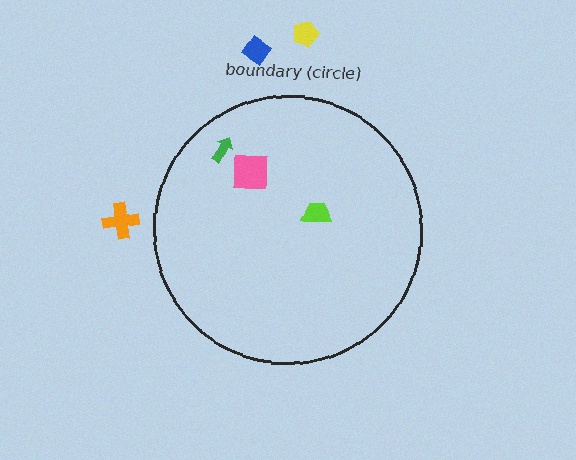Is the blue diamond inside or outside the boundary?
Outside.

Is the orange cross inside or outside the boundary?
Outside.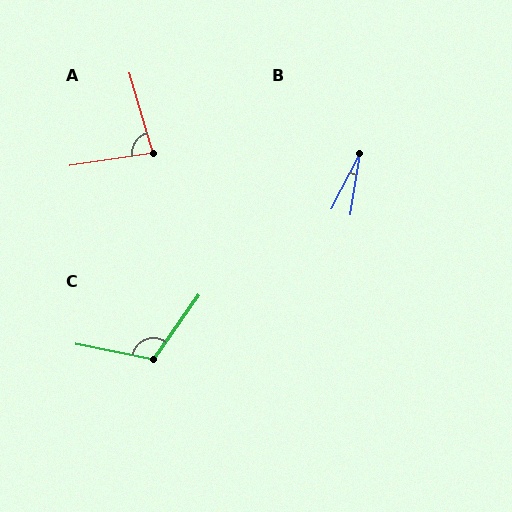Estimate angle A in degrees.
Approximately 82 degrees.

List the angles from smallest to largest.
B (18°), A (82°), C (114°).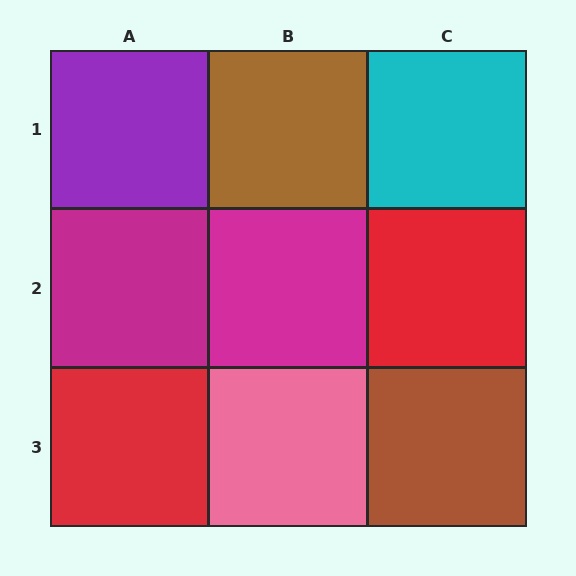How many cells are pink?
1 cell is pink.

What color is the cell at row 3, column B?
Pink.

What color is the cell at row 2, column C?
Red.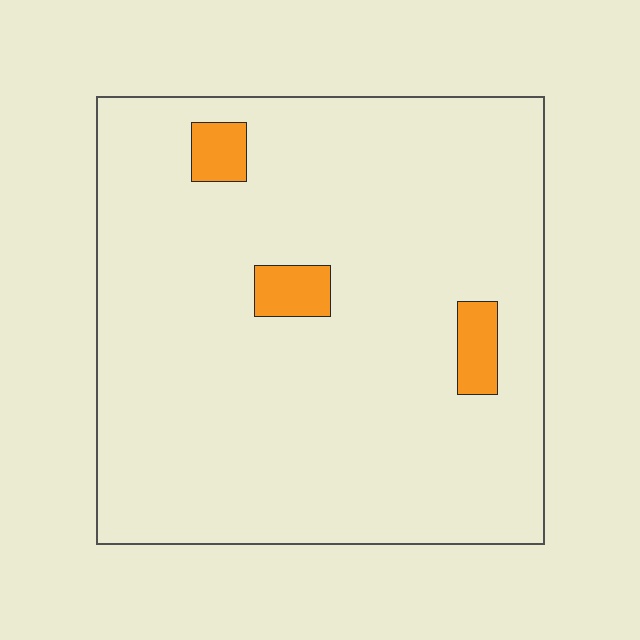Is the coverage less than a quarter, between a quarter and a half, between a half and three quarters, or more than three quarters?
Less than a quarter.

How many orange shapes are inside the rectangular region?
3.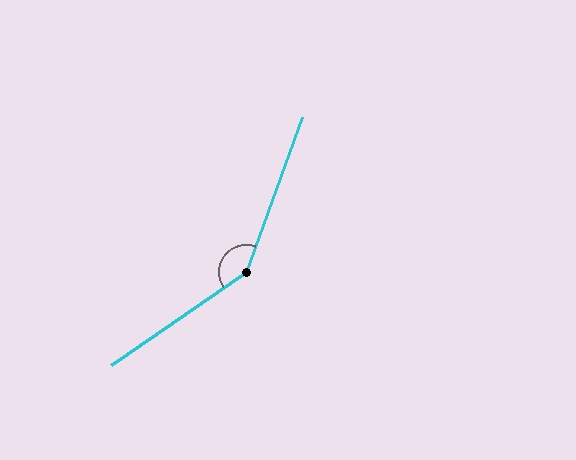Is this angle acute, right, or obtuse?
It is obtuse.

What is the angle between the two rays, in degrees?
Approximately 145 degrees.